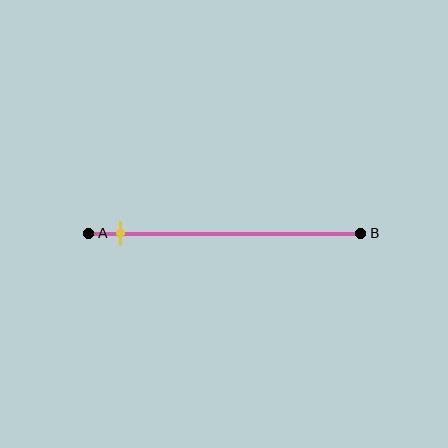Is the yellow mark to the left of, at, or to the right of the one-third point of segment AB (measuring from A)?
The yellow mark is to the left of the one-third point of segment AB.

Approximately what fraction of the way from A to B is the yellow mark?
The yellow mark is approximately 10% of the way from A to B.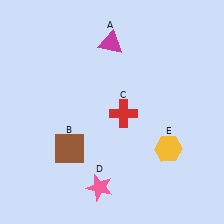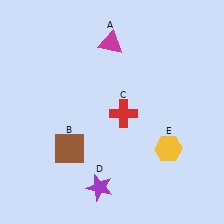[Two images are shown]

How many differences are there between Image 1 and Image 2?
There is 1 difference between the two images.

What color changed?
The star (D) changed from pink in Image 1 to purple in Image 2.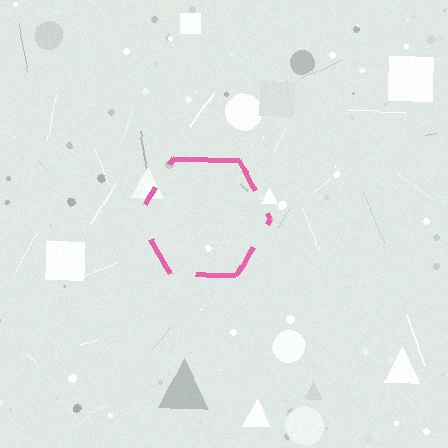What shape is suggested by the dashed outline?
The dashed outline suggests a hexagon.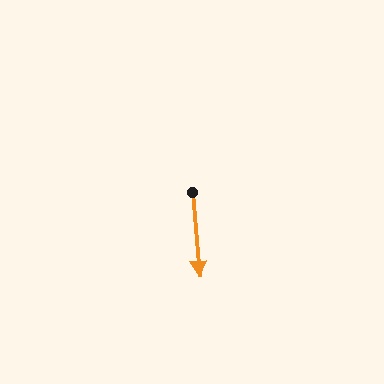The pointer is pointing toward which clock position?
Roughly 6 o'clock.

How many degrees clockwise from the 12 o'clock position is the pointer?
Approximately 175 degrees.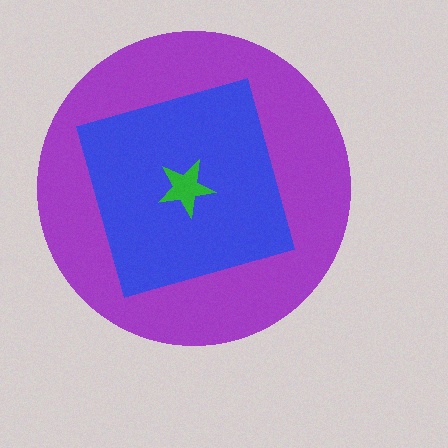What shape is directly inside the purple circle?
The blue diamond.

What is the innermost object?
The green star.